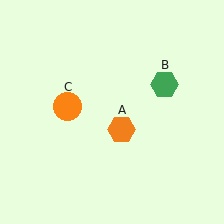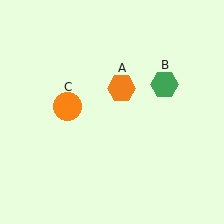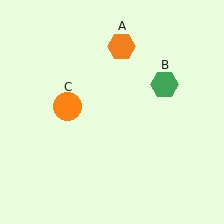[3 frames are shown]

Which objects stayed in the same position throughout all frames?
Green hexagon (object B) and orange circle (object C) remained stationary.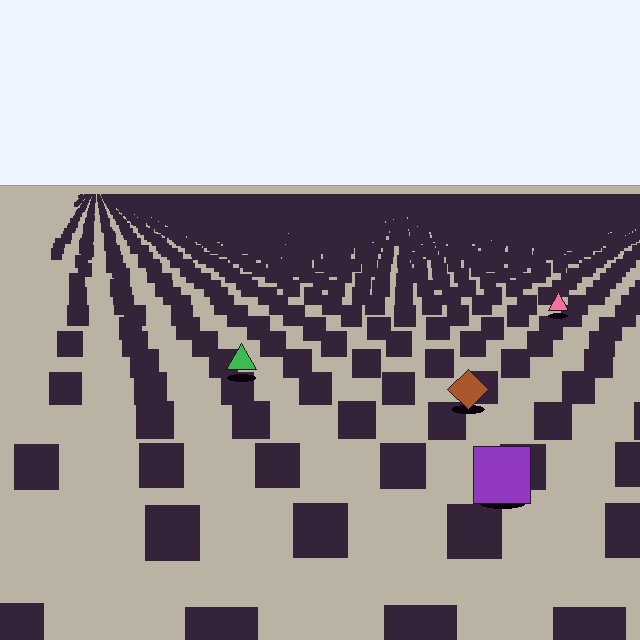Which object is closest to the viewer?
The purple square is closest. The texture marks near it are larger and more spread out.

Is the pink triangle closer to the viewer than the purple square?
No. The purple square is closer — you can tell from the texture gradient: the ground texture is coarser near it.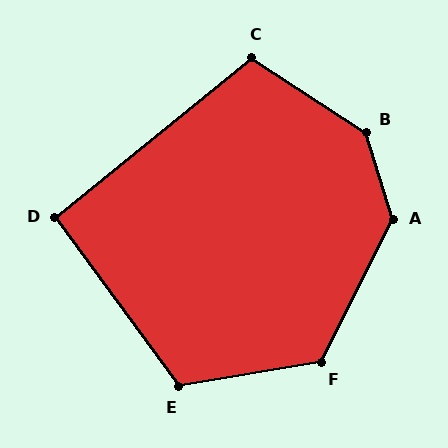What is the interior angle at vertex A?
Approximately 136 degrees (obtuse).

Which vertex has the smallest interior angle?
D, at approximately 93 degrees.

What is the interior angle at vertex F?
Approximately 126 degrees (obtuse).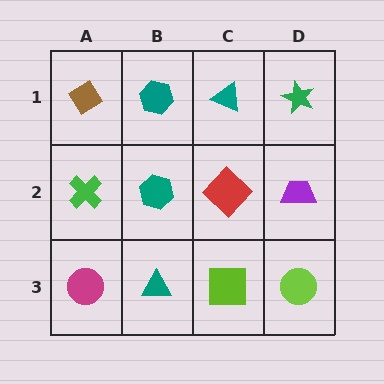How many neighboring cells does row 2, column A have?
3.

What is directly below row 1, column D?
A purple trapezoid.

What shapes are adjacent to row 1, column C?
A red diamond (row 2, column C), a teal hexagon (row 1, column B), a green star (row 1, column D).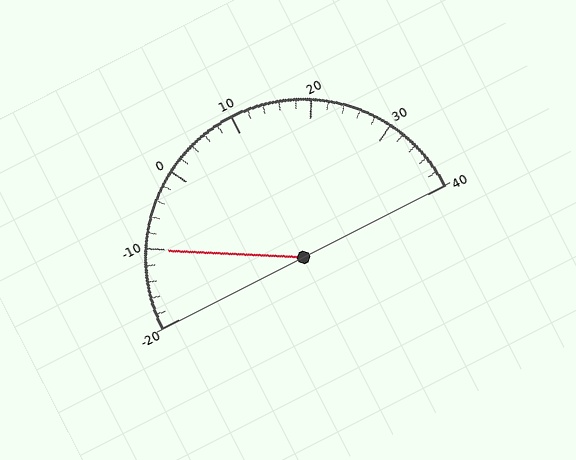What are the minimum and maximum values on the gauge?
The gauge ranges from -20 to 40.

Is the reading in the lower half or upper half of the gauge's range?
The reading is in the lower half of the range (-20 to 40).